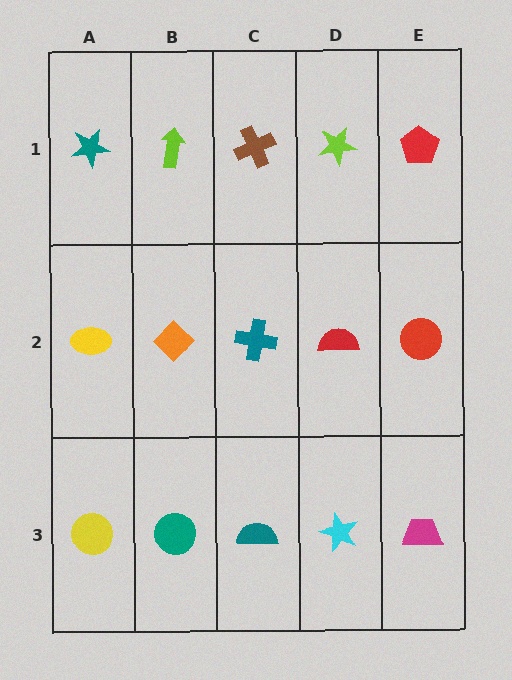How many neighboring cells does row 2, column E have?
3.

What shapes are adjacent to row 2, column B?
A lime arrow (row 1, column B), a teal circle (row 3, column B), a yellow ellipse (row 2, column A), a teal cross (row 2, column C).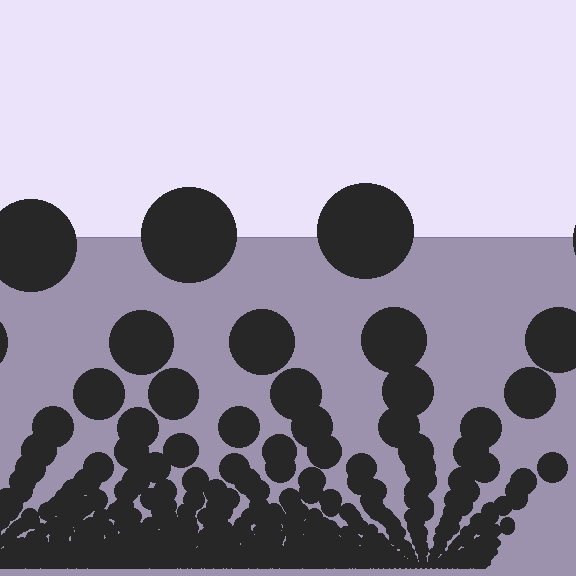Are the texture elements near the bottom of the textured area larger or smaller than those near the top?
Smaller. The gradient is inverted — elements near the bottom are smaller and denser.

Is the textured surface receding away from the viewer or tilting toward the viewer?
The surface appears to tilt toward the viewer. Texture elements get larger and sparser toward the top.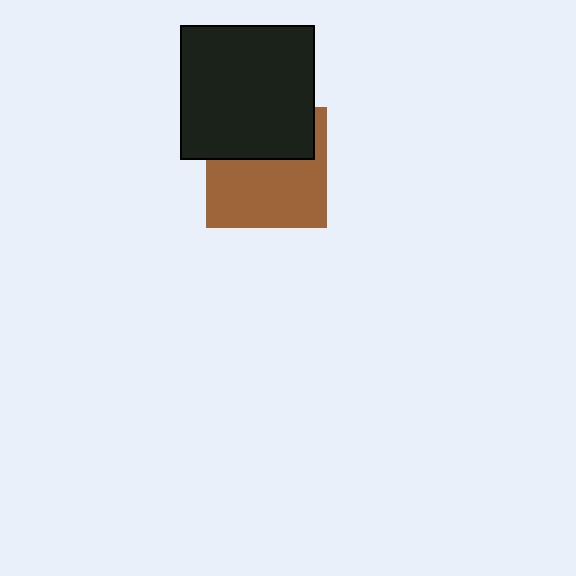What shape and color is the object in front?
The object in front is a black square.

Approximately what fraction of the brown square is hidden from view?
Roughly 39% of the brown square is hidden behind the black square.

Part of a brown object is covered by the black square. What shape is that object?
It is a square.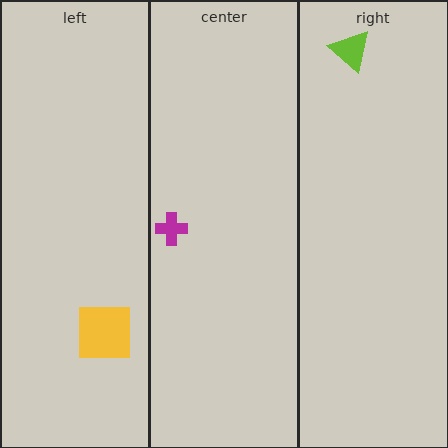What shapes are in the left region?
The yellow square.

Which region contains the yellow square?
The left region.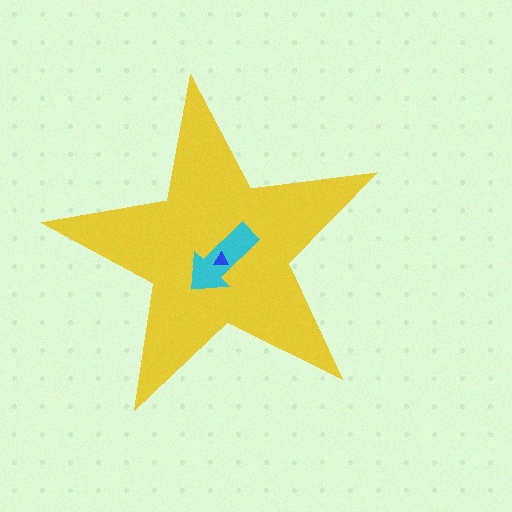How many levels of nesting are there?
3.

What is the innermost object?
The blue triangle.